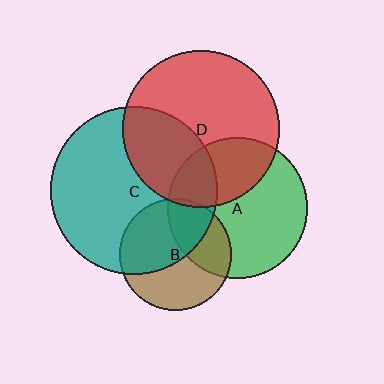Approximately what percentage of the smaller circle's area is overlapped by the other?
Approximately 35%.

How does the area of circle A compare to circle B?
Approximately 1.6 times.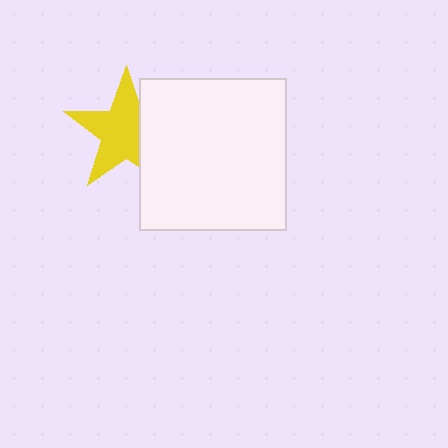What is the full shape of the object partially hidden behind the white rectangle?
The partially hidden object is a yellow star.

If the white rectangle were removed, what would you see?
You would see the complete yellow star.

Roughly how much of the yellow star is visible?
Most of it is visible (roughly 70%).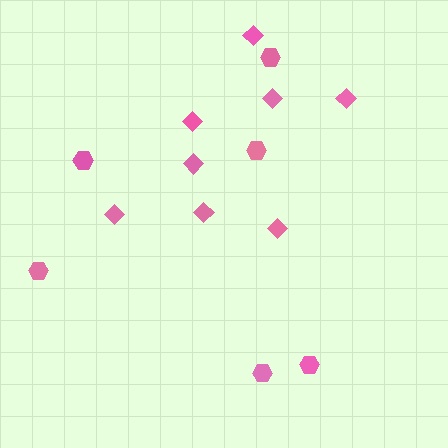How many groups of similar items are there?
There are 2 groups: one group of hexagons (6) and one group of diamonds (8).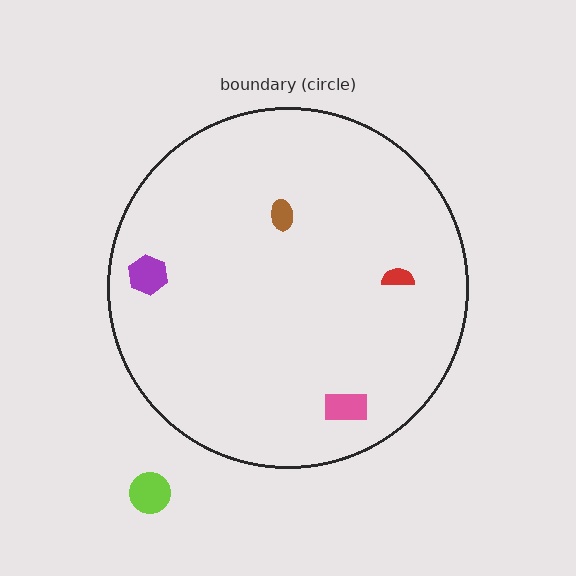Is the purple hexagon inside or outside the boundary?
Inside.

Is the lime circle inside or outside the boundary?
Outside.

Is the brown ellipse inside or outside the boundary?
Inside.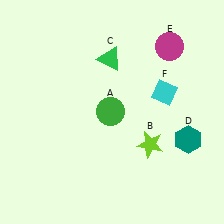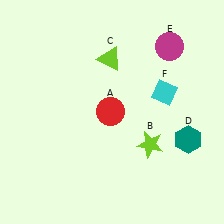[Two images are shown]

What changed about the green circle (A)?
In Image 1, A is green. In Image 2, it changed to red.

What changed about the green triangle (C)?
In Image 1, C is green. In Image 2, it changed to lime.